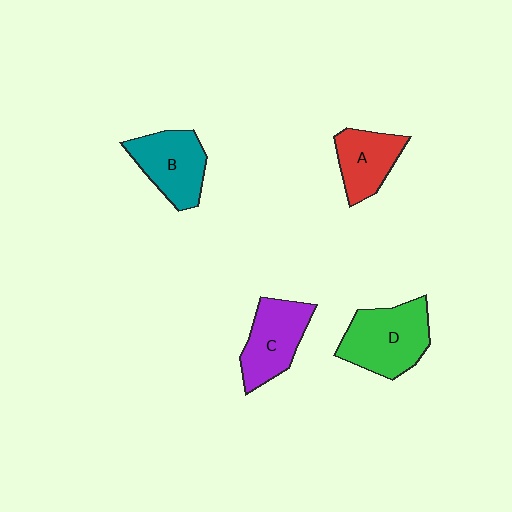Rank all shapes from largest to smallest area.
From largest to smallest: D (green), C (purple), B (teal), A (red).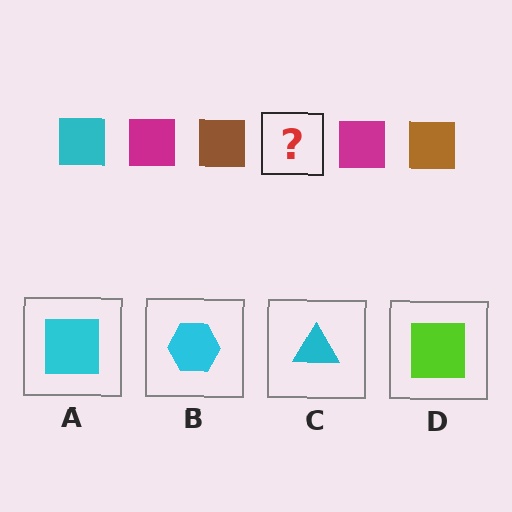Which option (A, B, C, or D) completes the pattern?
A.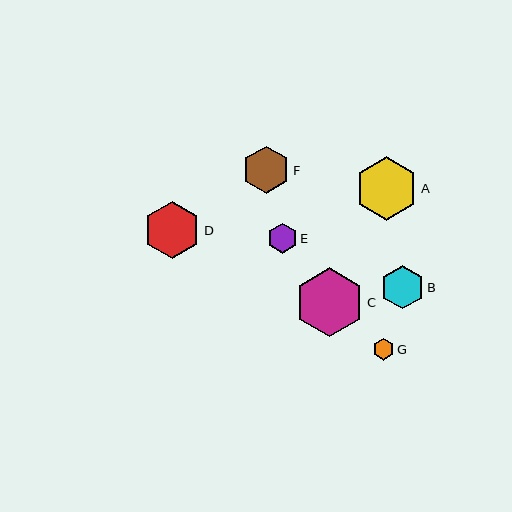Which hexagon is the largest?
Hexagon C is the largest with a size of approximately 69 pixels.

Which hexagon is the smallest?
Hexagon G is the smallest with a size of approximately 22 pixels.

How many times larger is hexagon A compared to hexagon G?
Hexagon A is approximately 2.9 times the size of hexagon G.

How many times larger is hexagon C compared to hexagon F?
Hexagon C is approximately 1.5 times the size of hexagon F.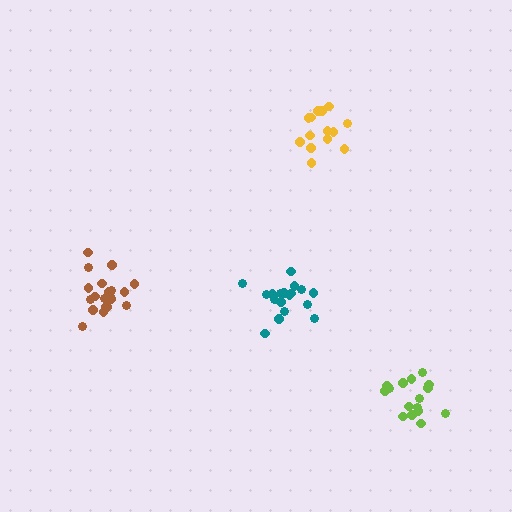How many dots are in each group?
Group 1: 16 dots, Group 2: 20 dots, Group 3: 15 dots, Group 4: 19 dots (70 total).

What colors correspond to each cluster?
The clusters are colored: lime, brown, yellow, teal.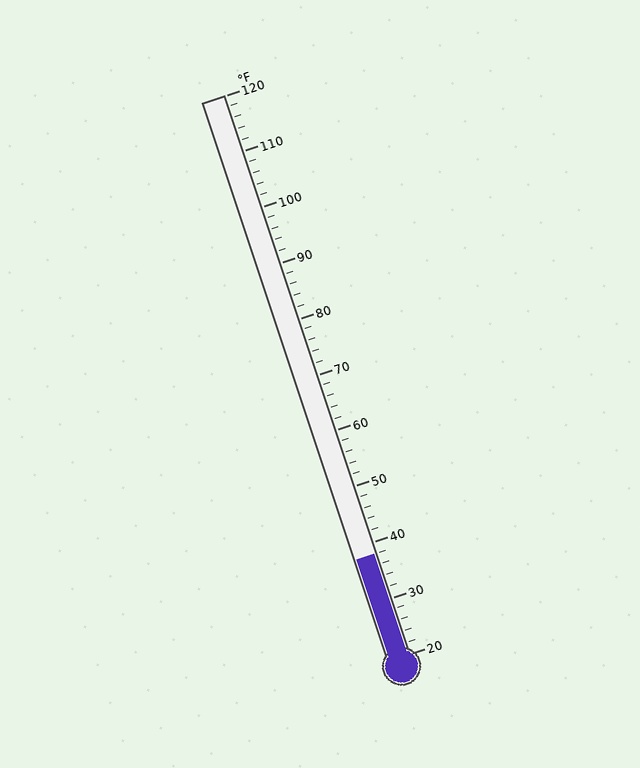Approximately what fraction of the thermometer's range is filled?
The thermometer is filled to approximately 20% of its range.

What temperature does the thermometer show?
The thermometer shows approximately 38°F.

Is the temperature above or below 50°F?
The temperature is below 50°F.